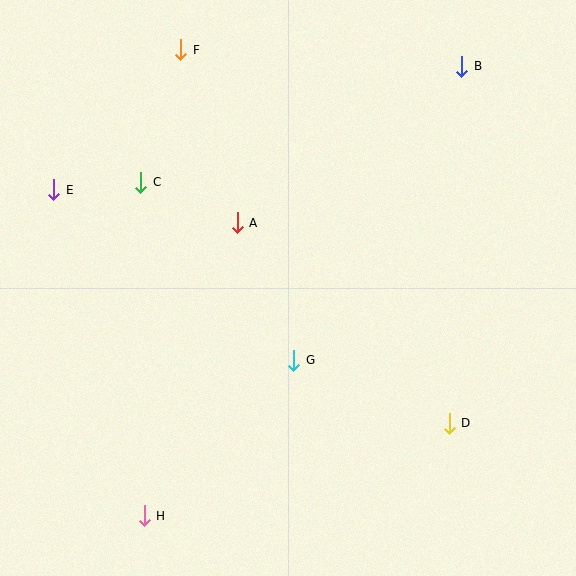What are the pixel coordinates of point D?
Point D is at (449, 423).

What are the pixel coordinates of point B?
Point B is at (462, 66).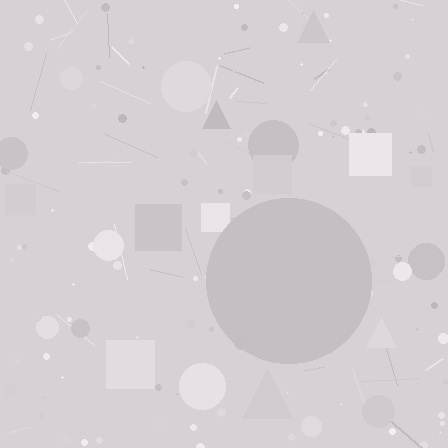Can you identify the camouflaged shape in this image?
The camouflaged shape is a circle.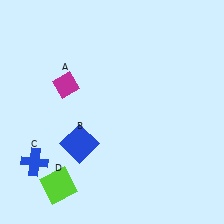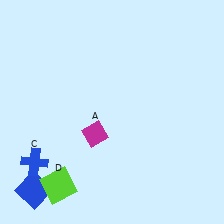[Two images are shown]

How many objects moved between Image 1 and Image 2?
2 objects moved between the two images.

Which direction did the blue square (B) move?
The blue square (B) moved down.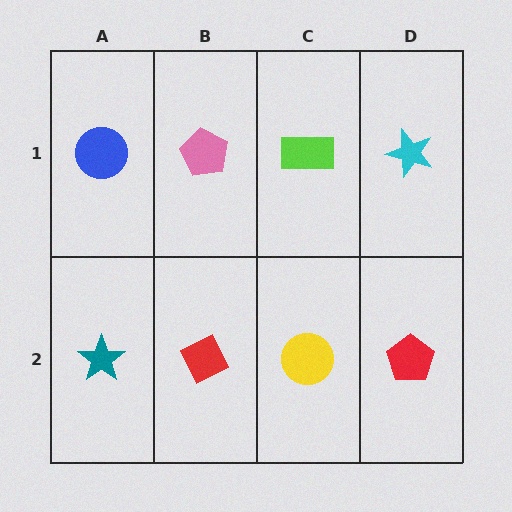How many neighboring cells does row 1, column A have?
2.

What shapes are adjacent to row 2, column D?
A cyan star (row 1, column D), a yellow circle (row 2, column C).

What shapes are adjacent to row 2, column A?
A blue circle (row 1, column A), a red diamond (row 2, column B).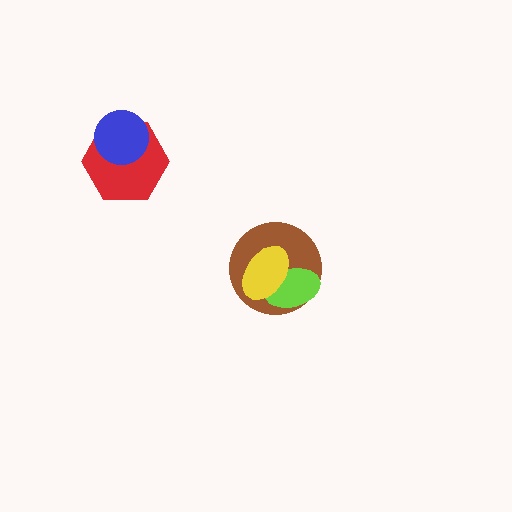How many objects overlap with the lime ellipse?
2 objects overlap with the lime ellipse.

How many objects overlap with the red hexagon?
1 object overlaps with the red hexagon.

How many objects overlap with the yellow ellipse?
2 objects overlap with the yellow ellipse.